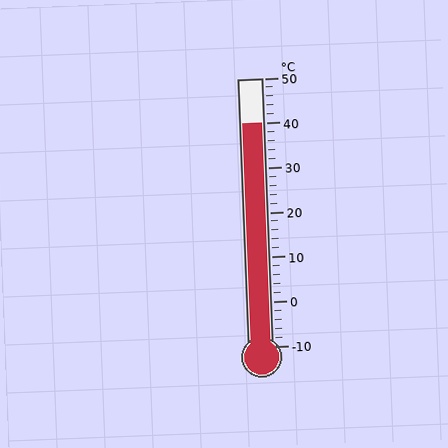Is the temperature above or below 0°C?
The temperature is above 0°C.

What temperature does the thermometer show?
The thermometer shows approximately 40°C.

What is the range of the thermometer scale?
The thermometer scale ranges from -10°C to 50°C.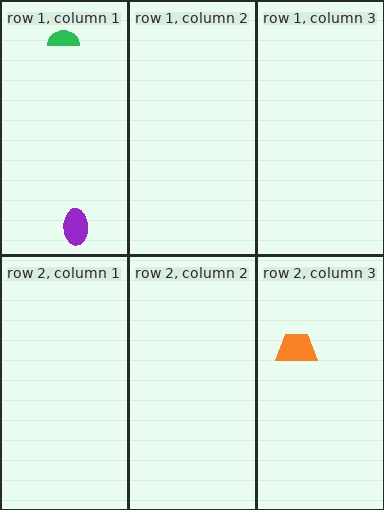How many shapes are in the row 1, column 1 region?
2.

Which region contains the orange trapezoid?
The row 2, column 3 region.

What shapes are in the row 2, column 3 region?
The orange trapezoid.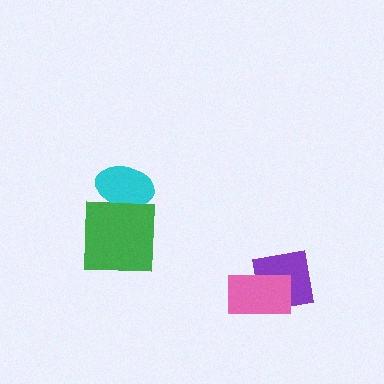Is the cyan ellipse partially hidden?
Yes, it is partially covered by another shape.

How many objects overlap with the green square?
1 object overlaps with the green square.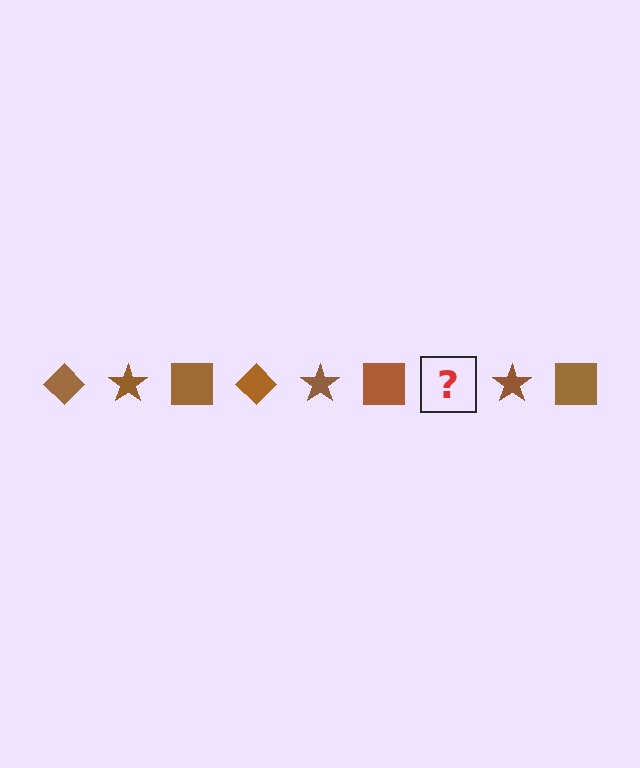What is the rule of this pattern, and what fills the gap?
The rule is that the pattern cycles through diamond, star, square shapes in brown. The gap should be filled with a brown diamond.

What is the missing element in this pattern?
The missing element is a brown diamond.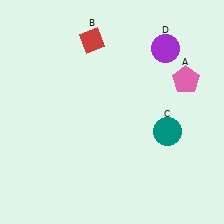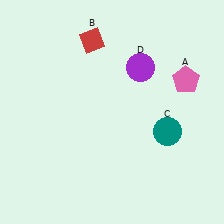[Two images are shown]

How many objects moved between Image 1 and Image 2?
1 object moved between the two images.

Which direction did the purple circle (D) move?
The purple circle (D) moved left.